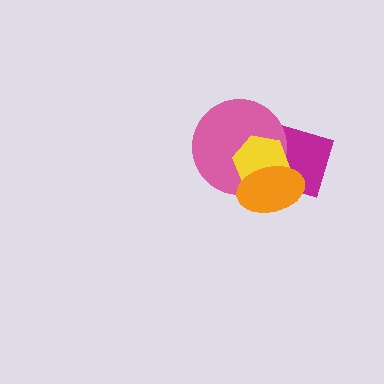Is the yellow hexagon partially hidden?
Yes, it is partially covered by another shape.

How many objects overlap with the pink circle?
3 objects overlap with the pink circle.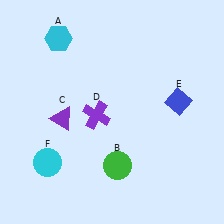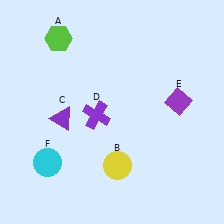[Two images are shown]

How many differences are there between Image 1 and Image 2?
There are 3 differences between the two images.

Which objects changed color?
A changed from cyan to lime. B changed from green to yellow. E changed from blue to purple.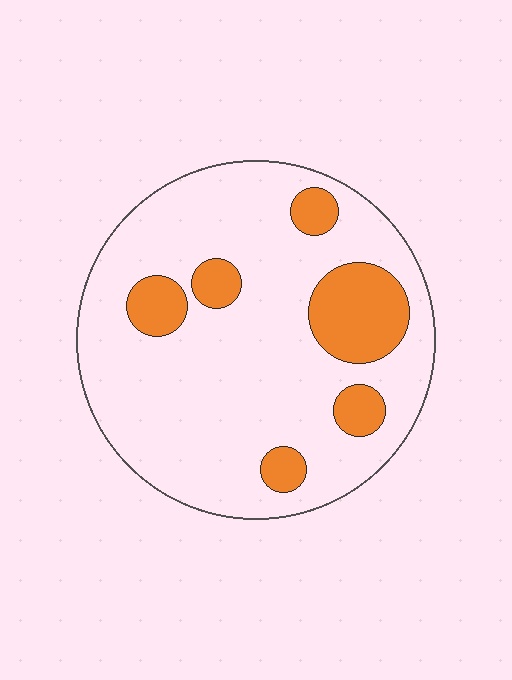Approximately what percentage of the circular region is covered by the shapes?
Approximately 20%.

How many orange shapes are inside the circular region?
6.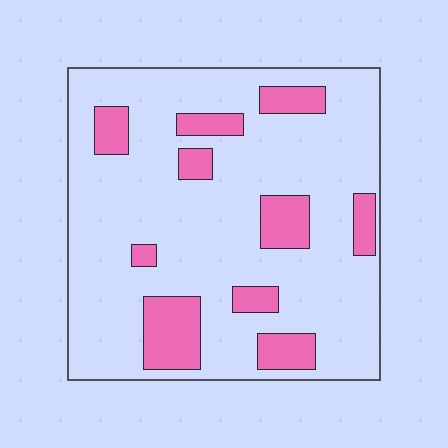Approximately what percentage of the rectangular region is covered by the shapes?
Approximately 20%.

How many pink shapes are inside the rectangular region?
10.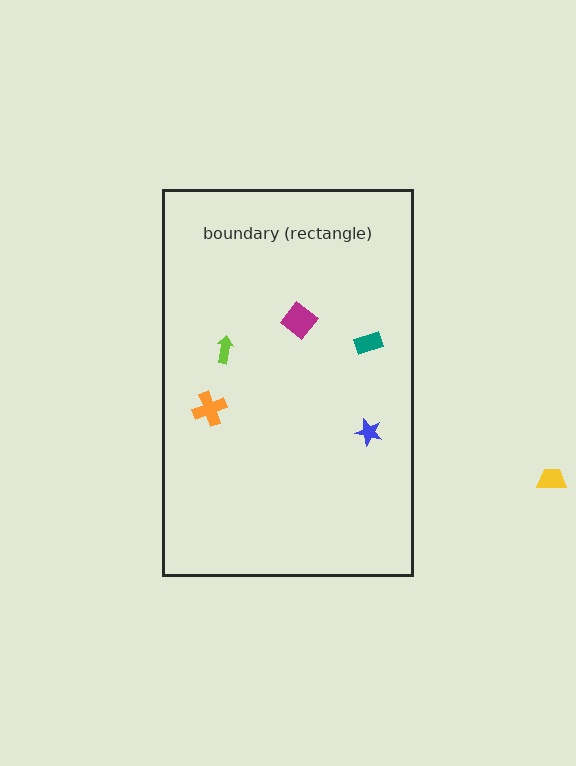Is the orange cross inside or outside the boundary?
Inside.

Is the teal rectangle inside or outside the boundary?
Inside.